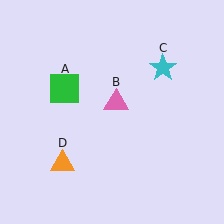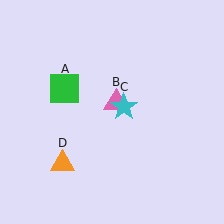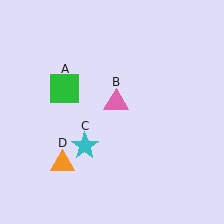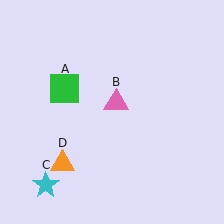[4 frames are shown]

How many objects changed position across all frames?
1 object changed position: cyan star (object C).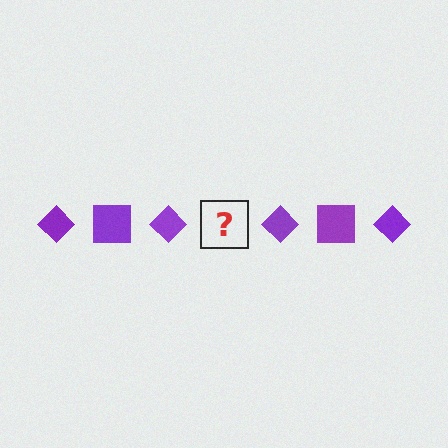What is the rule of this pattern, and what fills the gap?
The rule is that the pattern cycles through diamond, square shapes in purple. The gap should be filled with a purple square.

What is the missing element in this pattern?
The missing element is a purple square.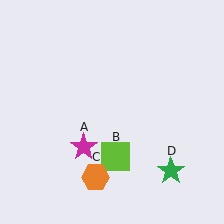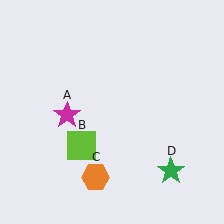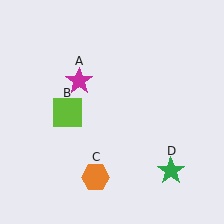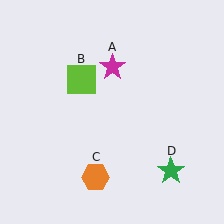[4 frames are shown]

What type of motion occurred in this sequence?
The magenta star (object A), lime square (object B) rotated clockwise around the center of the scene.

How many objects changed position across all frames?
2 objects changed position: magenta star (object A), lime square (object B).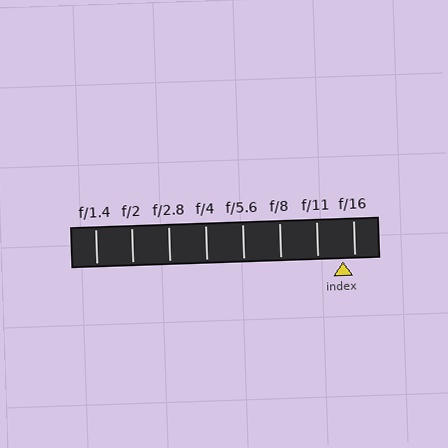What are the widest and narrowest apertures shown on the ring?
The widest aperture shown is f/1.4 and the narrowest is f/16.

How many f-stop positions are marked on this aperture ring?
There are 8 f-stop positions marked.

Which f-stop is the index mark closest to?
The index mark is closest to f/16.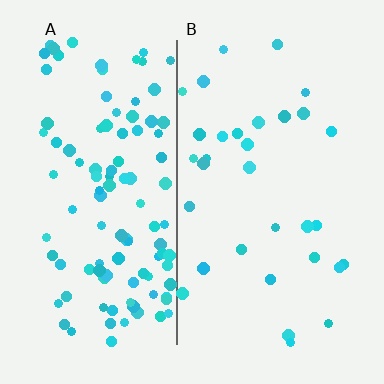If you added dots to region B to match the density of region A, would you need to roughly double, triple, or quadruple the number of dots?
Approximately triple.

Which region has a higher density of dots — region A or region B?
A (the left).